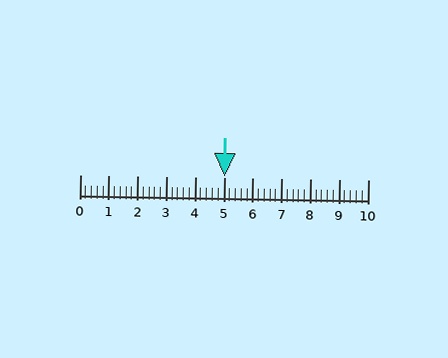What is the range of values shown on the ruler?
The ruler shows values from 0 to 10.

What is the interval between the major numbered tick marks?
The major tick marks are spaced 1 units apart.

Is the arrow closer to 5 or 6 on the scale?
The arrow is closer to 5.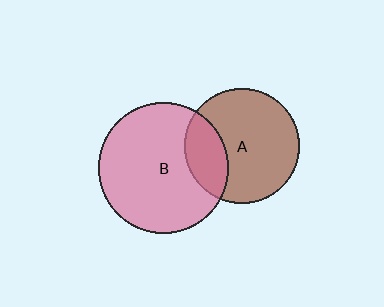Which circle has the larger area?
Circle B (pink).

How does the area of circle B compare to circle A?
Approximately 1.3 times.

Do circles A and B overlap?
Yes.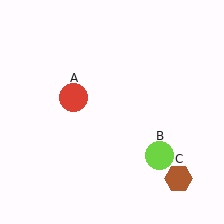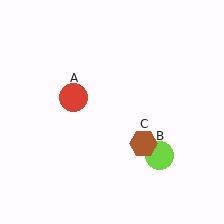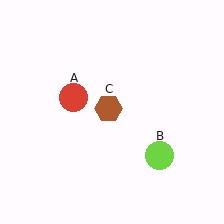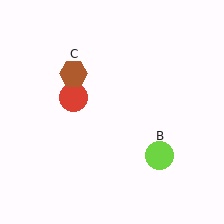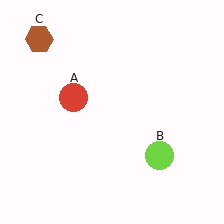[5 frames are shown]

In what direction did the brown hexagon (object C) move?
The brown hexagon (object C) moved up and to the left.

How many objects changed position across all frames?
1 object changed position: brown hexagon (object C).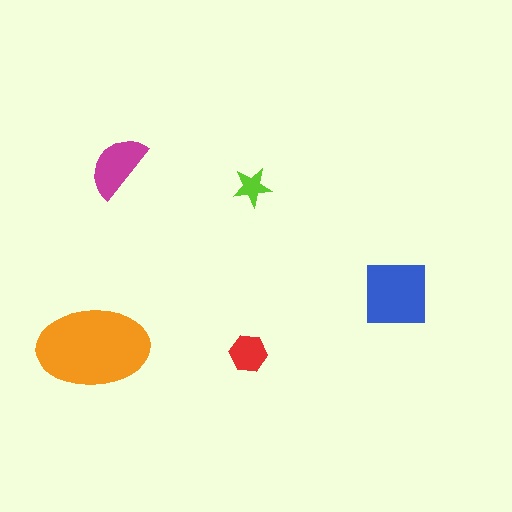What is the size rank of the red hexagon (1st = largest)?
4th.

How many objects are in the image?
There are 5 objects in the image.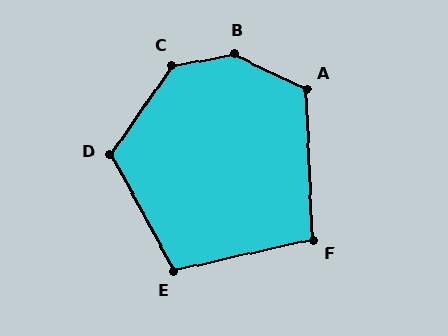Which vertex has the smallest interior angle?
F, at approximately 100 degrees.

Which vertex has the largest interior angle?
B, at approximately 143 degrees.